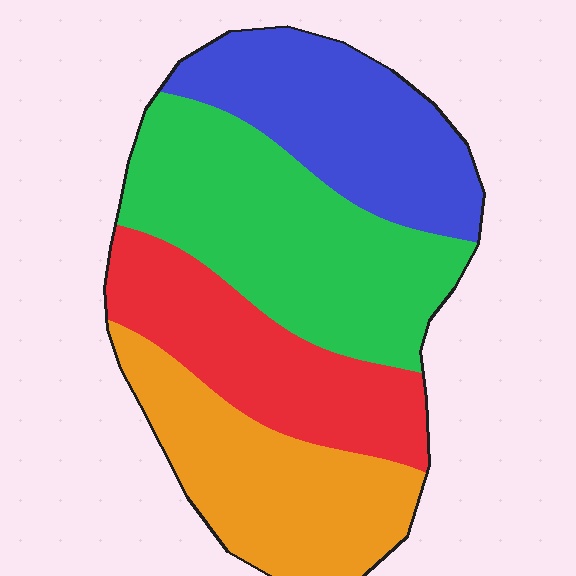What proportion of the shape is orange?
Orange covers around 25% of the shape.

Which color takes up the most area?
Green, at roughly 30%.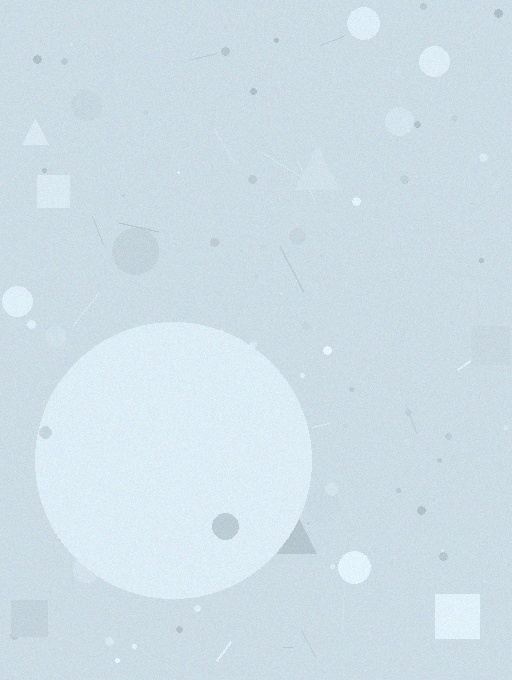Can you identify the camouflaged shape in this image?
The camouflaged shape is a circle.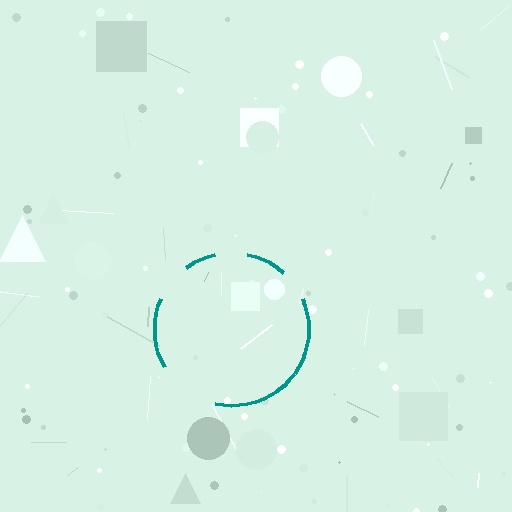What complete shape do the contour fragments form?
The contour fragments form a circle.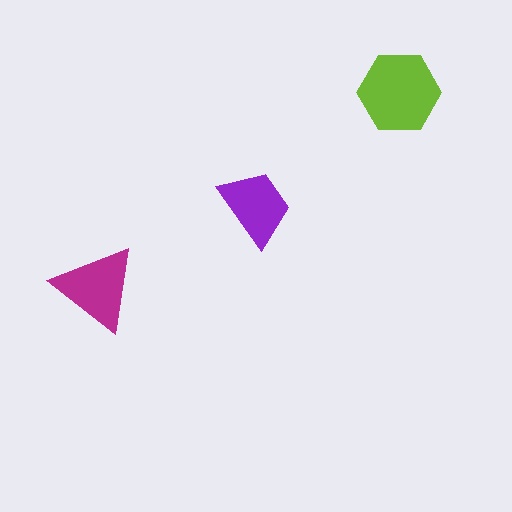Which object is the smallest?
The purple trapezoid.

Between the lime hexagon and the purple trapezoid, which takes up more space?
The lime hexagon.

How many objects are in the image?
There are 3 objects in the image.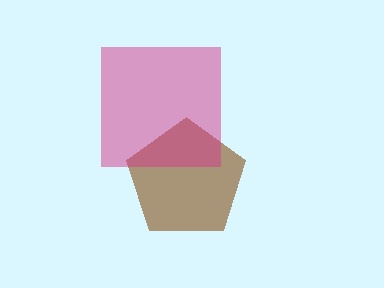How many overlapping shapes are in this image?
There are 2 overlapping shapes in the image.